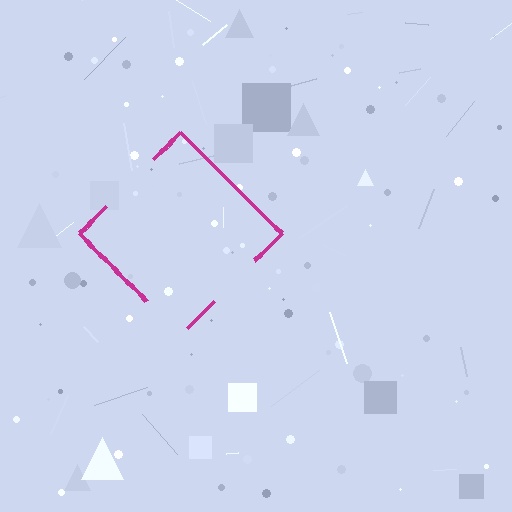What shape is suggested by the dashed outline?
The dashed outline suggests a diamond.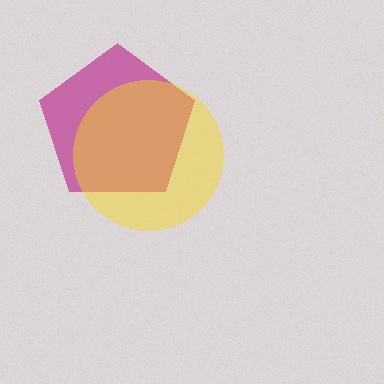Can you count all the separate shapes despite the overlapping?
Yes, there are 2 separate shapes.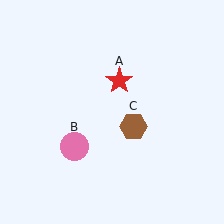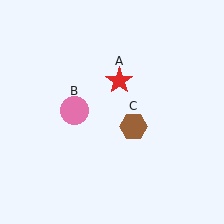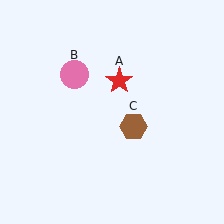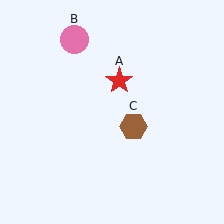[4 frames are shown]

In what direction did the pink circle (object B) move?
The pink circle (object B) moved up.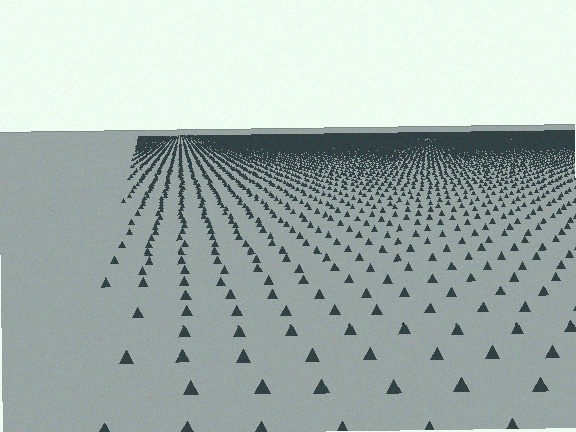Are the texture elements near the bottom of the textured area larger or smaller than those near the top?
Larger. Near the bottom, elements are closer to the viewer and appear at a bigger on-screen size.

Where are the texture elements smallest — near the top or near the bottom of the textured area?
Near the top.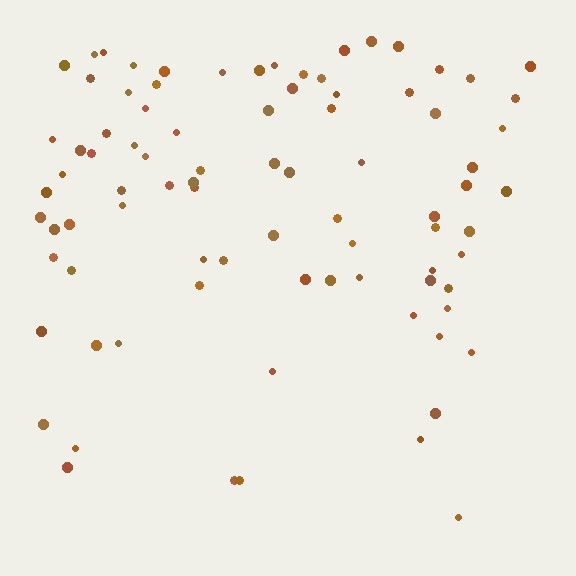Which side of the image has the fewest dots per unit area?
The bottom.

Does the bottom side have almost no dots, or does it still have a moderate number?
Still a moderate number, just noticeably fewer than the top.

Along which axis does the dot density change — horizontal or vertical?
Vertical.